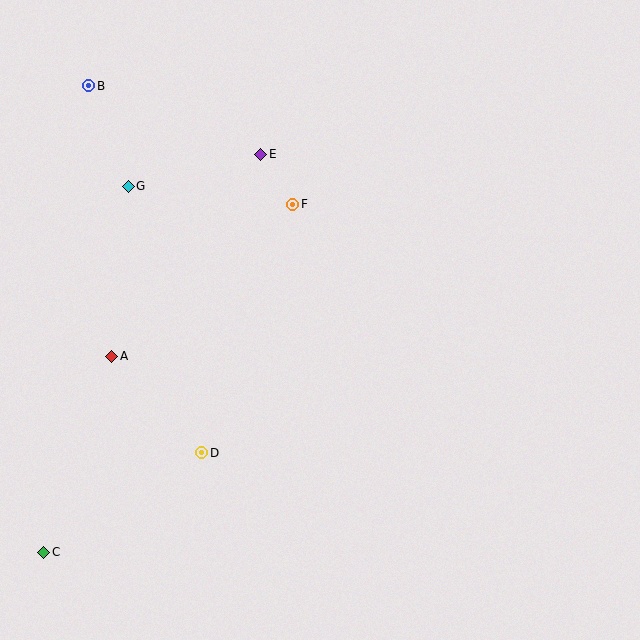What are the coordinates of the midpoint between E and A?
The midpoint between E and A is at (186, 255).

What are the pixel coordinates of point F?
Point F is at (293, 204).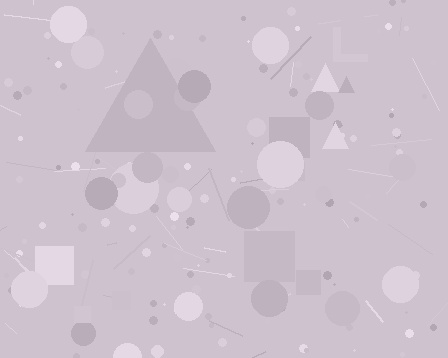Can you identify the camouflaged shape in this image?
The camouflaged shape is a triangle.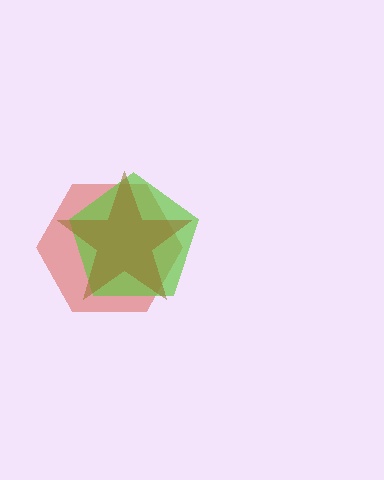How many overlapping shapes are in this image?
There are 3 overlapping shapes in the image.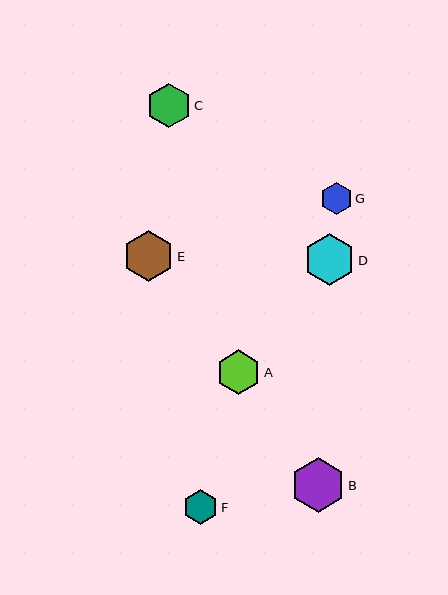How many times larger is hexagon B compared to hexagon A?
Hexagon B is approximately 1.2 times the size of hexagon A.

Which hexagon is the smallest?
Hexagon G is the smallest with a size of approximately 32 pixels.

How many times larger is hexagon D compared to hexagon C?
Hexagon D is approximately 1.2 times the size of hexagon C.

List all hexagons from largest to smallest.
From largest to smallest: B, D, E, A, C, F, G.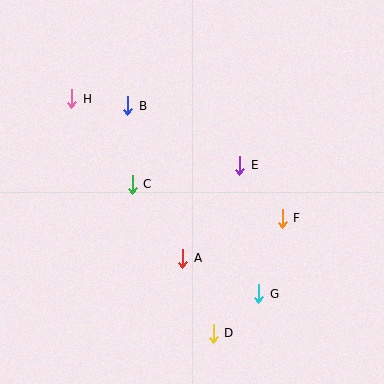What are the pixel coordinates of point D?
Point D is at (213, 333).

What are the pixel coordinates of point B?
Point B is at (128, 106).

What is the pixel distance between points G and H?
The distance between G and H is 270 pixels.